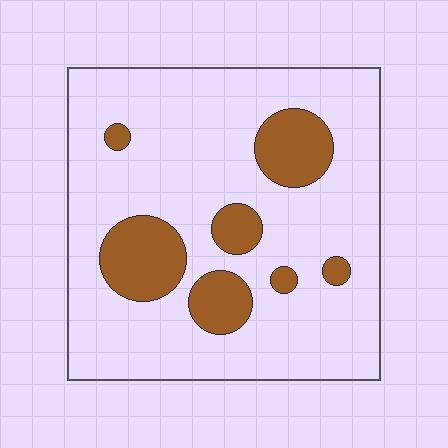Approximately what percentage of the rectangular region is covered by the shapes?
Approximately 20%.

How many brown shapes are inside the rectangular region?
7.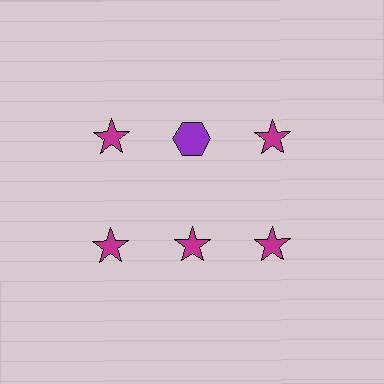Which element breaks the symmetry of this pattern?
The purple hexagon in the top row, second from left column breaks the symmetry. All other shapes are magenta stars.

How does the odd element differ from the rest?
It differs in both color (purple instead of magenta) and shape (hexagon instead of star).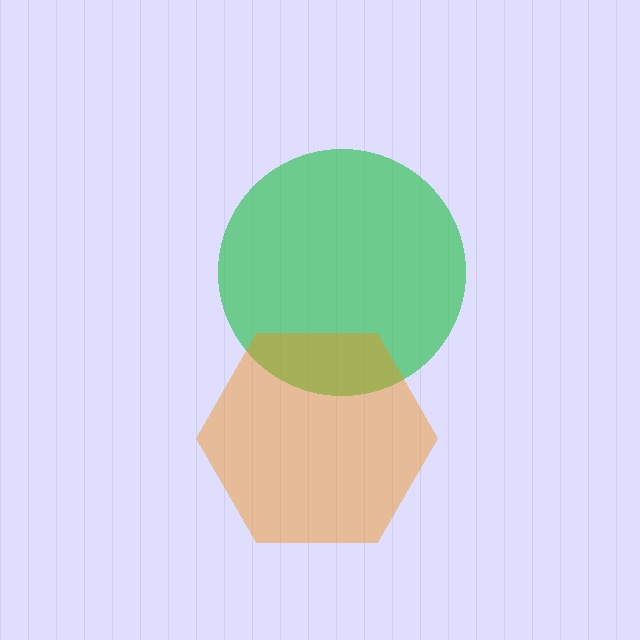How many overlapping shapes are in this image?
There are 2 overlapping shapes in the image.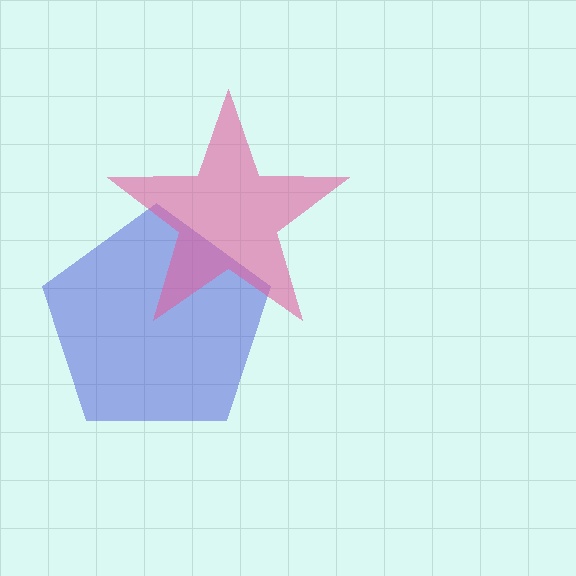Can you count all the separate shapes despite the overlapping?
Yes, there are 2 separate shapes.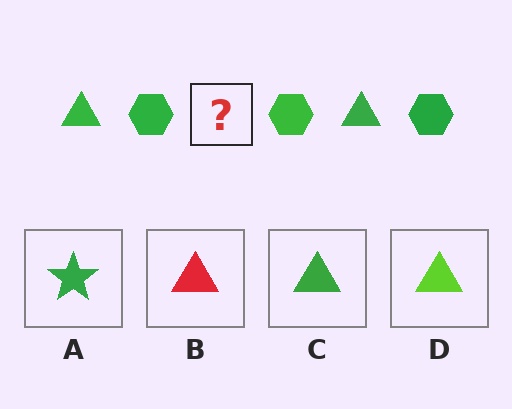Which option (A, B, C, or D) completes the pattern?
C.